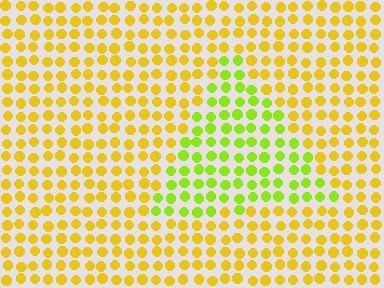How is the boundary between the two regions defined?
The boundary is defined purely by a slight shift in hue (about 37 degrees). Spacing, size, and orientation are identical on both sides.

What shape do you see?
I see a triangle.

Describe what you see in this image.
The image is filled with small yellow elements in a uniform arrangement. A triangle-shaped region is visible where the elements are tinted to a slightly different hue, forming a subtle color boundary.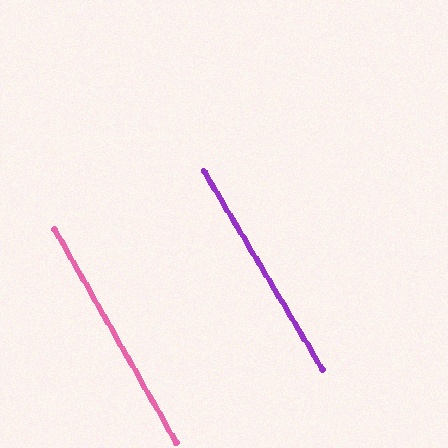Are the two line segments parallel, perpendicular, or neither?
Parallel — their directions differ by only 1.4°.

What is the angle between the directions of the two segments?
Approximately 1 degree.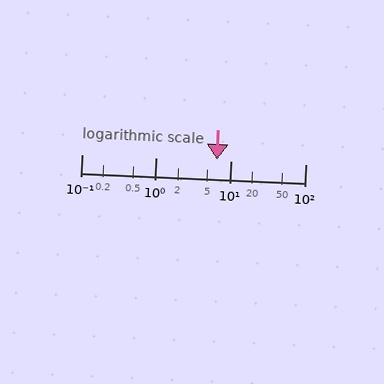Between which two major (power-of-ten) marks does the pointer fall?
The pointer is between 1 and 10.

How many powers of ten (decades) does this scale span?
The scale spans 3 decades, from 0.1 to 100.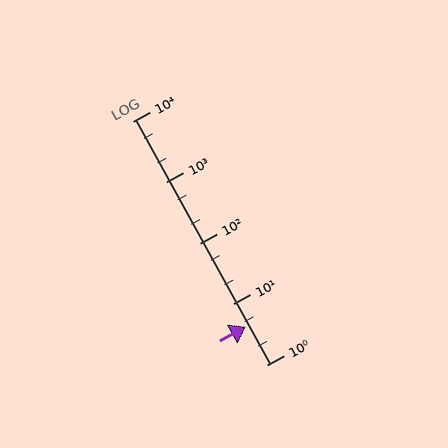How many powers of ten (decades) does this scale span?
The scale spans 4 decades, from 1 to 10000.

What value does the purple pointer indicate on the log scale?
The pointer indicates approximately 4.2.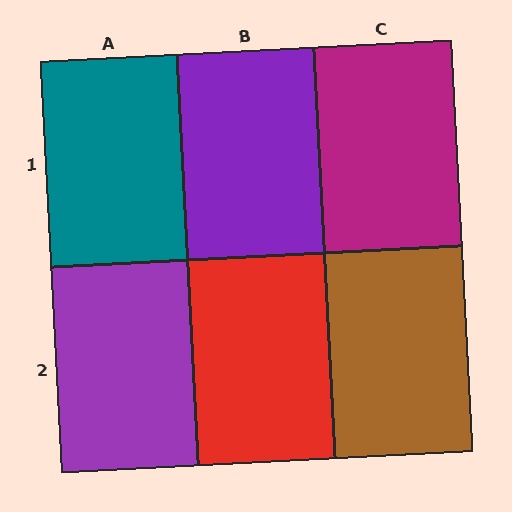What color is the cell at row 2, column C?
Brown.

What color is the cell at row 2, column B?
Red.